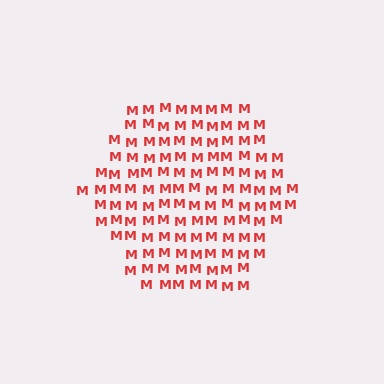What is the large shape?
The large shape is a hexagon.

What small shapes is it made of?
It is made of small letter M's.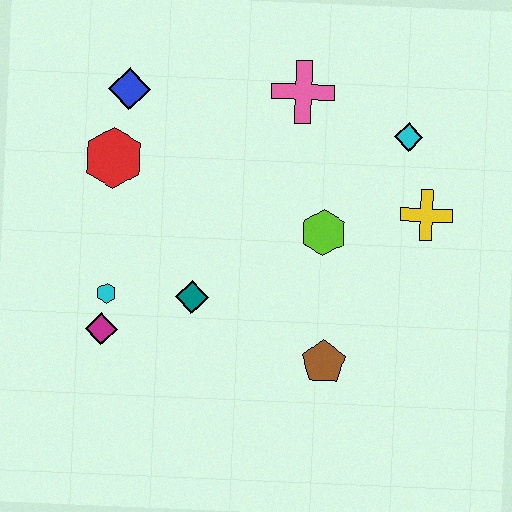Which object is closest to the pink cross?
The cyan diamond is closest to the pink cross.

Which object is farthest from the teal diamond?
The cyan diamond is farthest from the teal diamond.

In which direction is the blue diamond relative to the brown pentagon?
The blue diamond is above the brown pentagon.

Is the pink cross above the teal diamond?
Yes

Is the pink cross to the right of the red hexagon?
Yes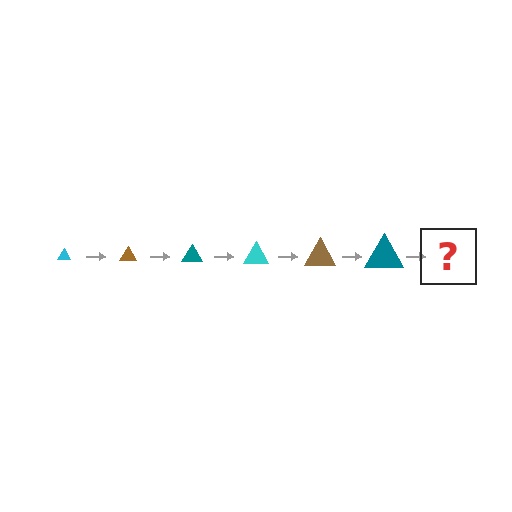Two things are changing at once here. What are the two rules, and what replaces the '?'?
The two rules are that the triangle grows larger each step and the color cycles through cyan, brown, and teal. The '?' should be a cyan triangle, larger than the previous one.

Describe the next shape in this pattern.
It should be a cyan triangle, larger than the previous one.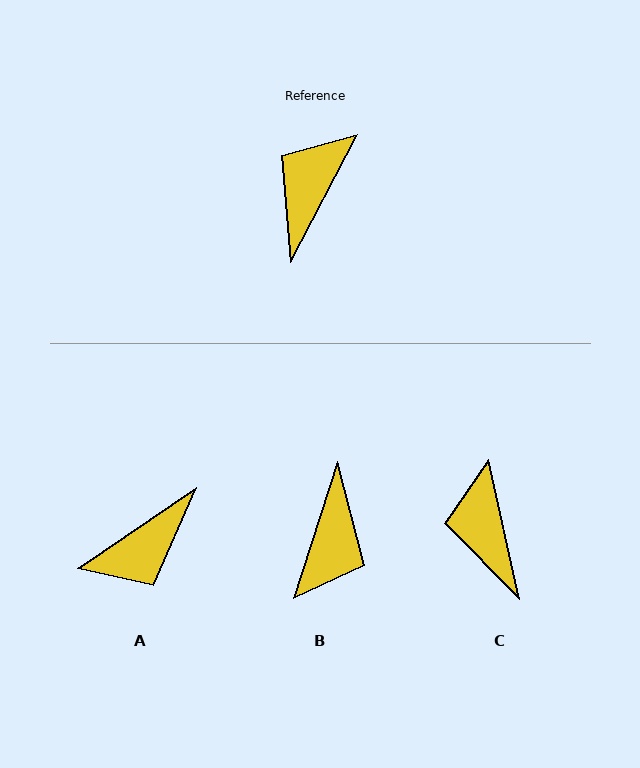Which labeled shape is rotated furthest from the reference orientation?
B, about 170 degrees away.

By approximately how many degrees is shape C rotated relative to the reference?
Approximately 40 degrees counter-clockwise.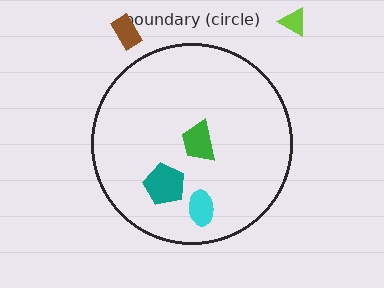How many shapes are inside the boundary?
3 inside, 2 outside.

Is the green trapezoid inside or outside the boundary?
Inside.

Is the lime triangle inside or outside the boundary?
Outside.